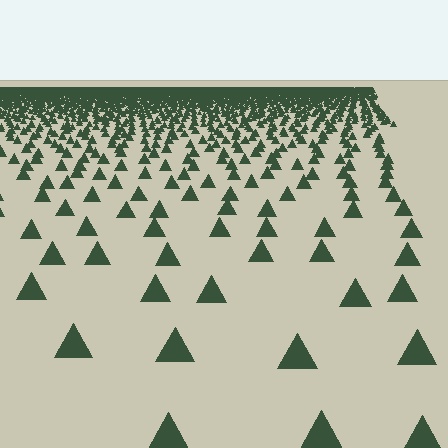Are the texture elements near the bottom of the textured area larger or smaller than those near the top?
Larger. Near the bottom, elements are closer to the viewer and appear at a bigger on-screen size.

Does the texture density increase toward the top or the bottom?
Density increases toward the top.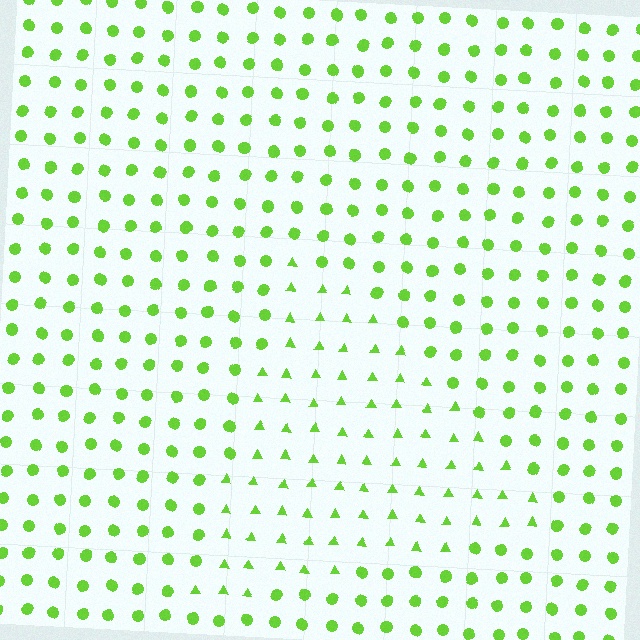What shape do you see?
I see a triangle.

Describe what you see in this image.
The image is filled with small lime elements arranged in a uniform grid. A triangle-shaped region contains triangles, while the surrounding area contains circles. The boundary is defined purely by the change in element shape.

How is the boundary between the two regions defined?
The boundary is defined by a change in element shape: triangles inside vs. circles outside. All elements share the same color and spacing.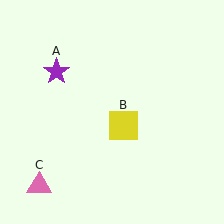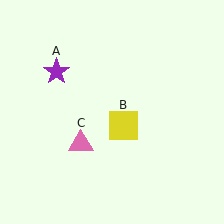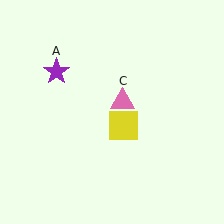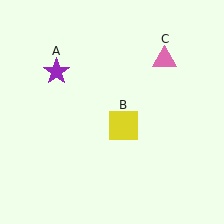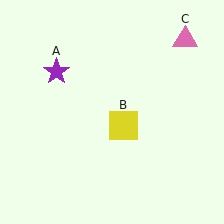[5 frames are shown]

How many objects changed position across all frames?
1 object changed position: pink triangle (object C).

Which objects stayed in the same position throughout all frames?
Purple star (object A) and yellow square (object B) remained stationary.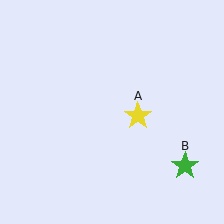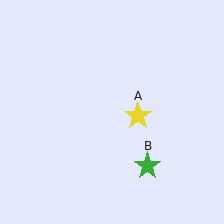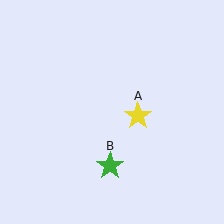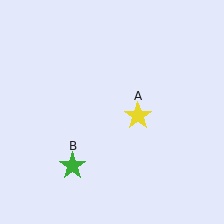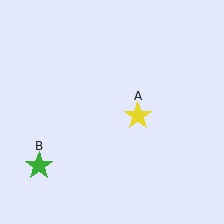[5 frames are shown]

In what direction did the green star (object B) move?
The green star (object B) moved left.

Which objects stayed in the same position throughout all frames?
Yellow star (object A) remained stationary.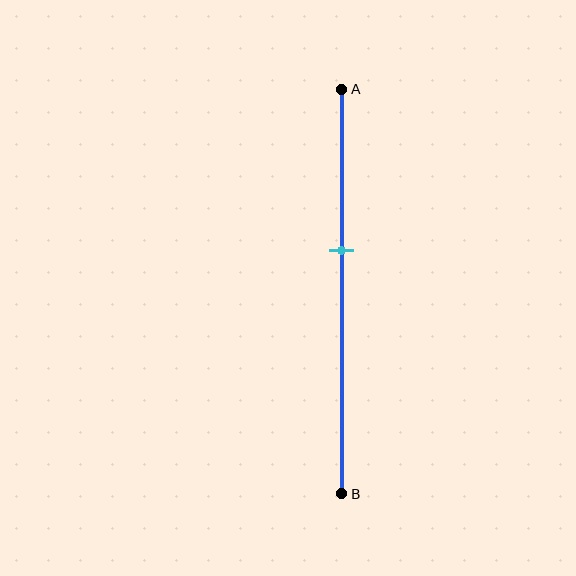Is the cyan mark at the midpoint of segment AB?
No, the mark is at about 40% from A, not at the 50% midpoint.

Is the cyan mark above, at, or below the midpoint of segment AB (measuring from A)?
The cyan mark is above the midpoint of segment AB.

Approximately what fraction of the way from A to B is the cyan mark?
The cyan mark is approximately 40% of the way from A to B.